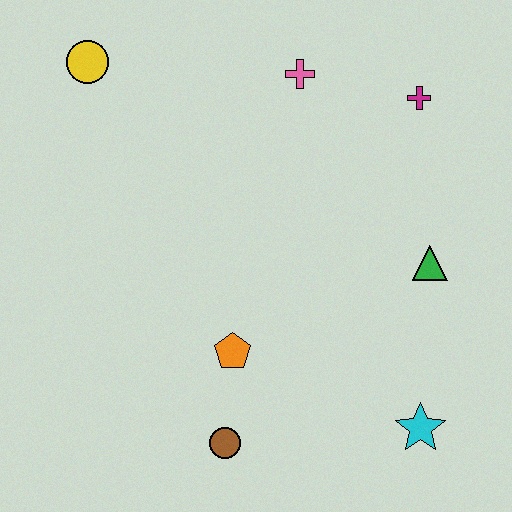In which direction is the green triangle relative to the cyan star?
The green triangle is above the cyan star.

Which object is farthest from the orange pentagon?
The yellow circle is farthest from the orange pentagon.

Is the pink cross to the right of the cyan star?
No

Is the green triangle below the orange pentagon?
No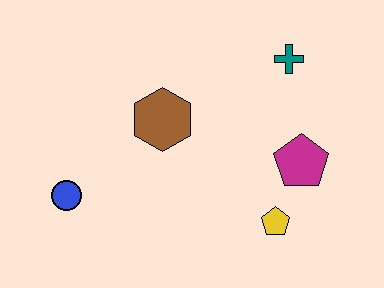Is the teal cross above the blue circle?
Yes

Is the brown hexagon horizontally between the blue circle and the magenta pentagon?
Yes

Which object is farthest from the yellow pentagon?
The blue circle is farthest from the yellow pentagon.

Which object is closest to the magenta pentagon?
The yellow pentagon is closest to the magenta pentagon.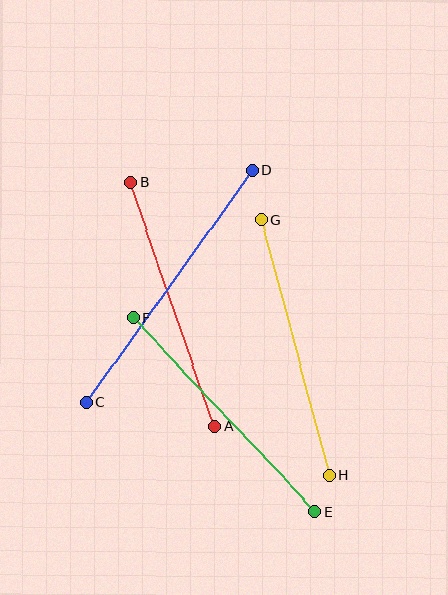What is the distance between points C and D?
The distance is approximately 285 pixels.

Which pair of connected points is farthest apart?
Points C and D are farthest apart.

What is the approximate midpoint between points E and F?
The midpoint is at approximately (224, 415) pixels.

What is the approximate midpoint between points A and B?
The midpoint is at approximately (173, 304) pixels.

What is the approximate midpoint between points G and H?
The midpoint is at approximately (295, 347) pixels.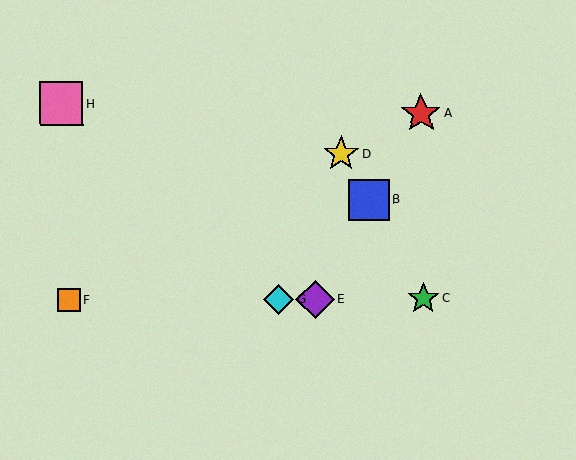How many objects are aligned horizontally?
4 objects (C, E, F, G) are aligned horizontally.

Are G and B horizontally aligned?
No, G is at y≈299 and B is at y≈200.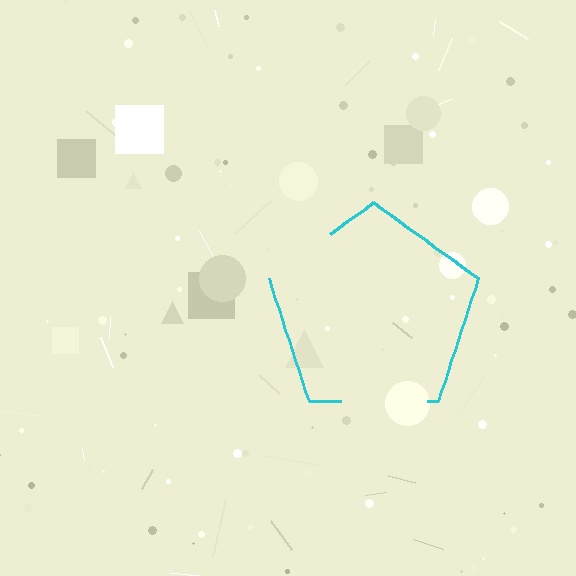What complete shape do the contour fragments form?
The contour fragments form a pentagon.